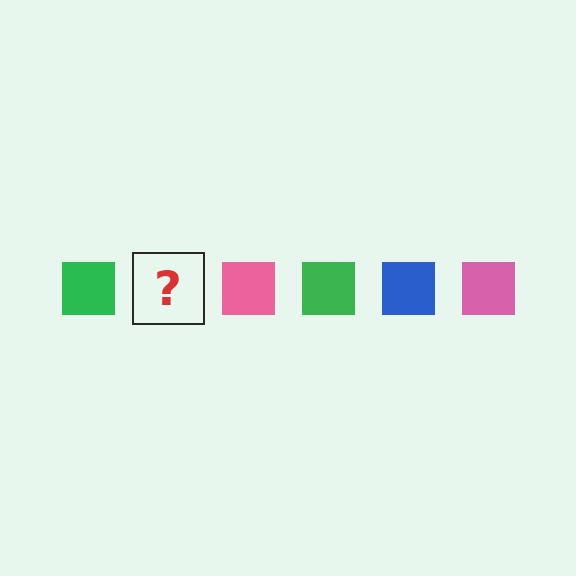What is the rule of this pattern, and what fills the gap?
The rule is that the pattern cycles through green, blue, pink squares. The gap should be filled with a blue square.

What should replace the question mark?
The question mark should be replaced with a blue square.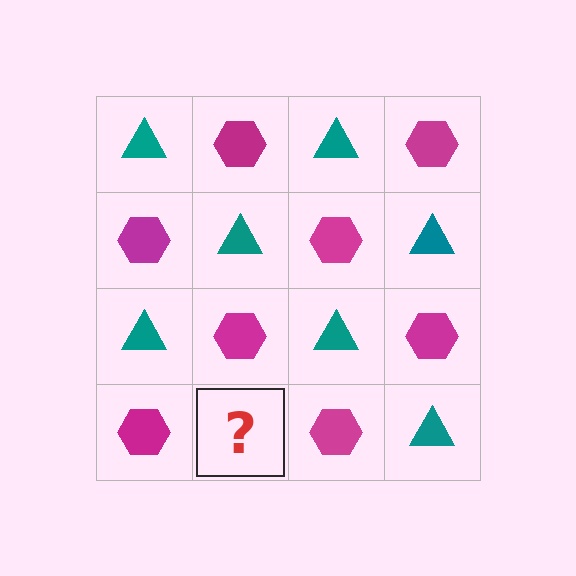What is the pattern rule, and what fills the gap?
The rule is that it alternates teal triangle and magenta hexagon in a checkerboard pattern. The gap should be filled with a teal triangle.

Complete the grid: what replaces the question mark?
The question mark should be replaced with a teal triangle.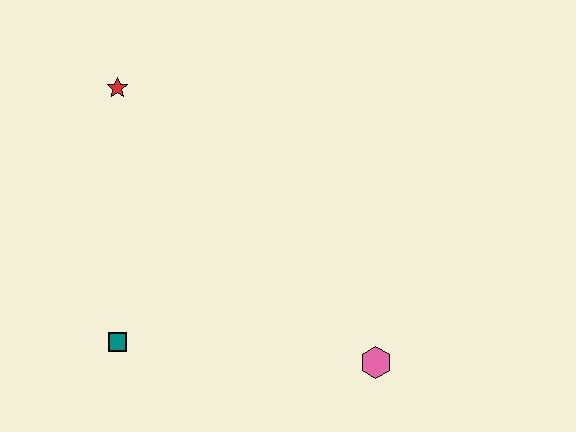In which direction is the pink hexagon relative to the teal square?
The pink hexagon is to the right of the teal square.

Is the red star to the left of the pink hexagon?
Yes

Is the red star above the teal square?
Yes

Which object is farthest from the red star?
The pink hexagon is farthest from the red star.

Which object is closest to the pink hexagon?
The teal square is closest to the pink hexagon.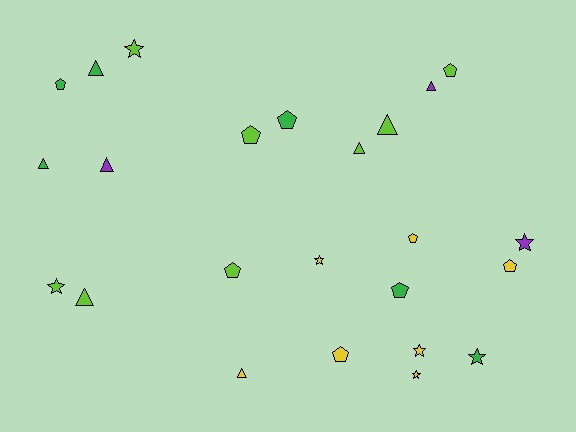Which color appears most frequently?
Lime, with 8 objects.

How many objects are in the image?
There are 24 objects.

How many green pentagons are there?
There are 3 green pentagons.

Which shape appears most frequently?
Pentagon, with 9 objects.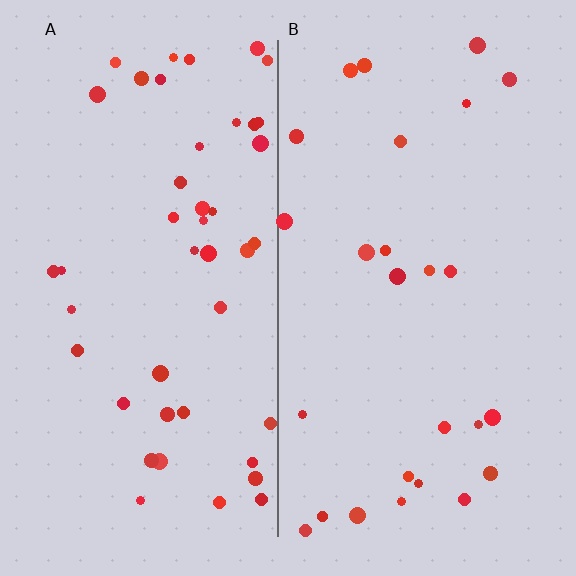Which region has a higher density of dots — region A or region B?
A (the left).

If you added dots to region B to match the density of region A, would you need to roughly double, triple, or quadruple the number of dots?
Approximately double.